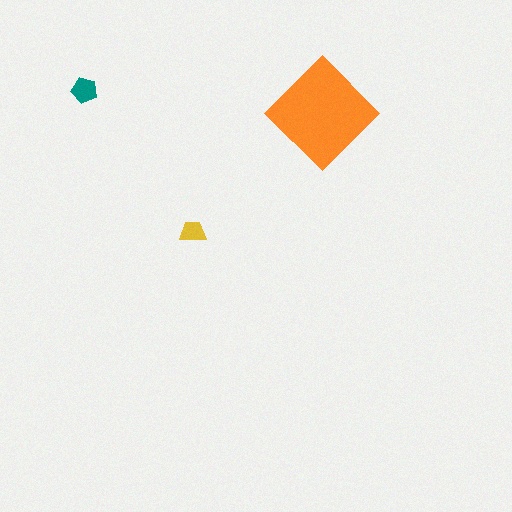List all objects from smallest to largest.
The yellow trapezoid, the teal pentagon, the orange diamond.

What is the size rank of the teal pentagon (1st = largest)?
2nd.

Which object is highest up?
The teal pentagon is topmost.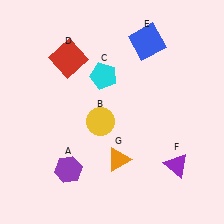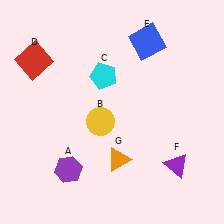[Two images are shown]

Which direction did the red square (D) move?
The red square (D) moved left.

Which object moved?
The red square (D) moved left.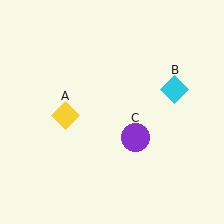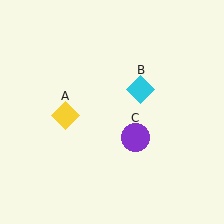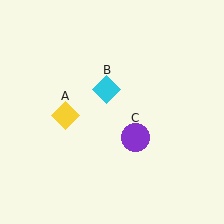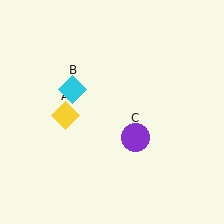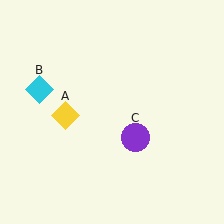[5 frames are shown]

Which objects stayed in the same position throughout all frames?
Yellow diamond (object A) and purple circle (object C) remained stationary.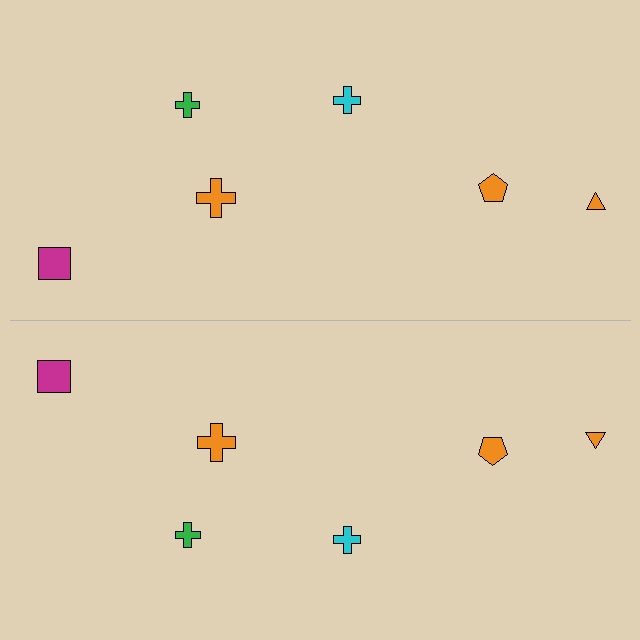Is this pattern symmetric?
Yes, this pattern has bilateral (reflection) symmetry.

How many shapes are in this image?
There are 12 shapes in this image.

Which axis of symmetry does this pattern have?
The pattern has a horizontal axis of symmetry running through the center of the image.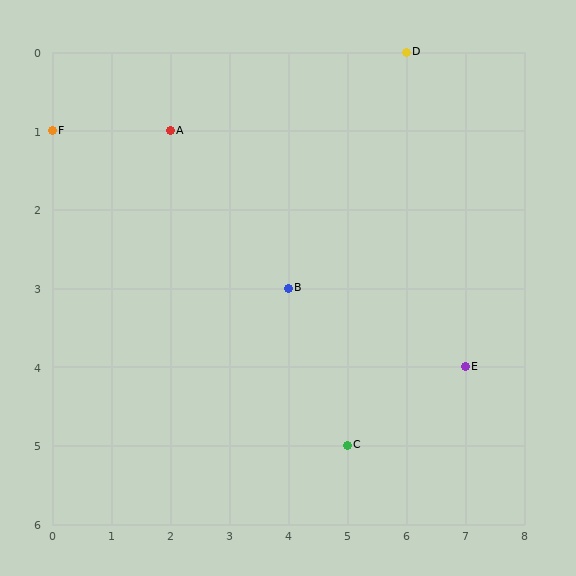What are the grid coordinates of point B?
Point B is at grid coordinates (4, 3).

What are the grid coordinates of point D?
Point D is at grid coordinates (6, 0).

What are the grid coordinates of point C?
Point C is at grid coordinates (5, 5).